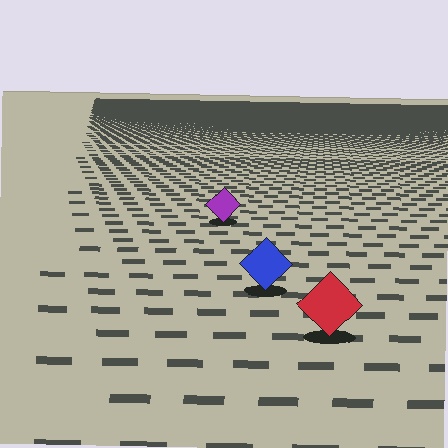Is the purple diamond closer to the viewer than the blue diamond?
No. The blue diamond is closer — you can tell from the texture gradient: the ground texture is coarser near it.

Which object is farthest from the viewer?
The purple diamond is farthest from the viewer. It appears smaller and the ground texture around it is denser.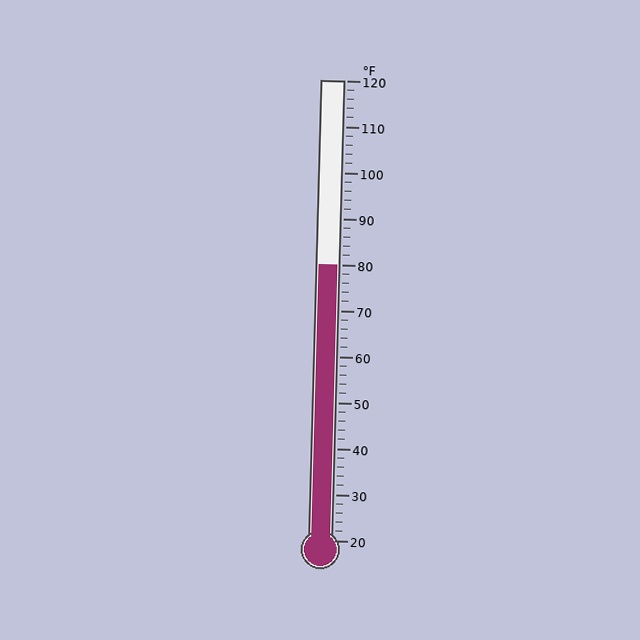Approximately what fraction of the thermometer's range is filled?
The thermometer is filled to approximately 60% of its range.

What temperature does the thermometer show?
The thermometer shows approximately 80°F.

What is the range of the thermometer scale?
The thermometer scale ranges from 20°F to 120°F.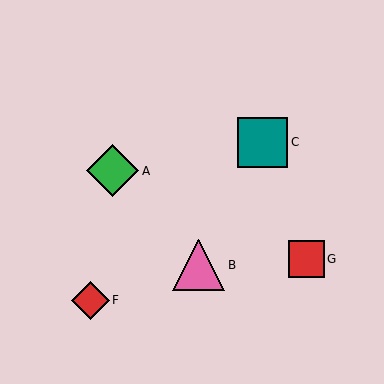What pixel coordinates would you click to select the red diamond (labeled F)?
Click at (90, 300) to select the red diamond F.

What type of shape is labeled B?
Shape B is a pink triangle.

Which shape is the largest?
The green diamond (labeled A) is the largest.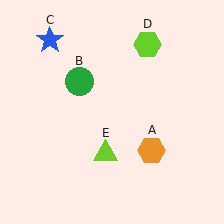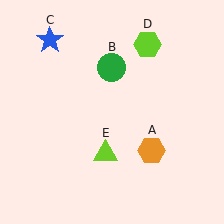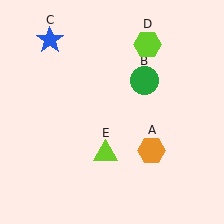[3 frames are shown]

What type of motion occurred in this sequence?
The green circle (object B) rotated clockwise around the center of the scene.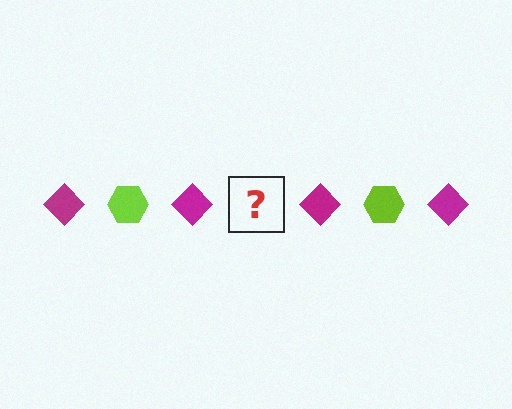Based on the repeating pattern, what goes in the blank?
The blank should be a lime hexagon.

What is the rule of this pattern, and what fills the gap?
The rule is that the pattern alternates between magenta diamond and lime hexagon. The gap should be filled with a lime hexagon.